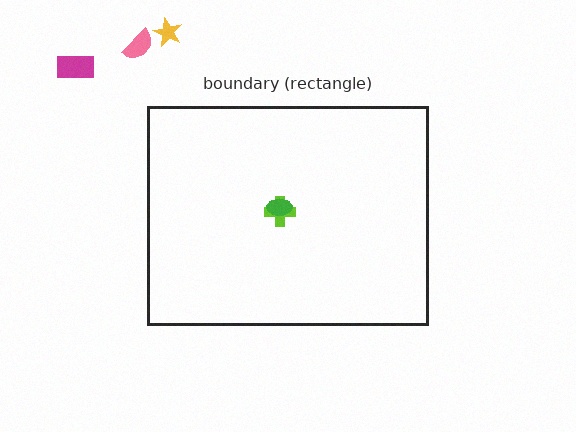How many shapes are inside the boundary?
2 inside, 3 outside.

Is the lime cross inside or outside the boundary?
Inside.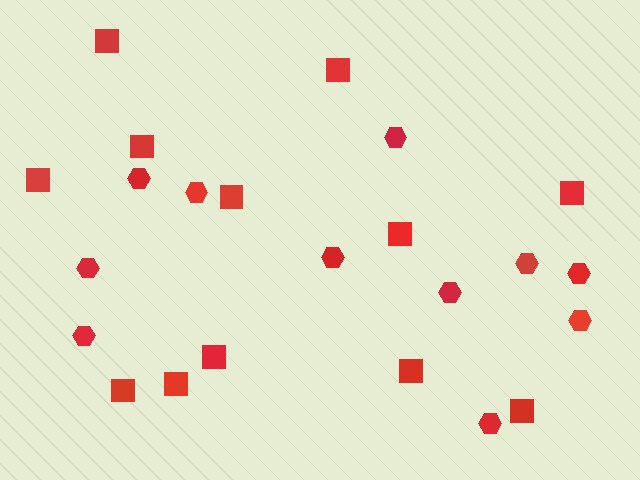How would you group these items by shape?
There are 2 groups: one group of squares (12) and one group of hexagons (11).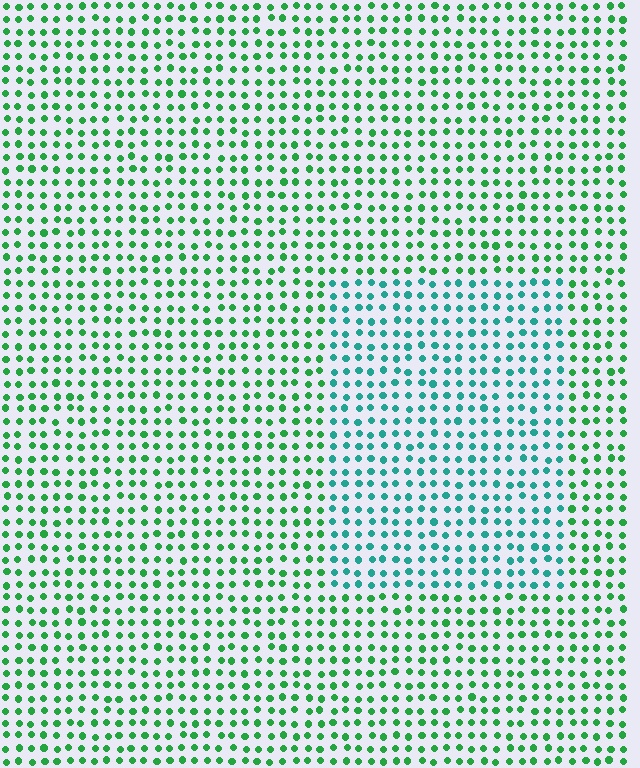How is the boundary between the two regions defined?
The boundary is defined purely by a slight shift in hue (about 39 degrees). Spacing, size, and orientation are identical on both sides.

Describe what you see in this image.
The image is filled with small green elements in a uniform arrangement. A rectangle-shaped region is visible where the elements are tinted to a slightly different hue, forming a subtle color boundary.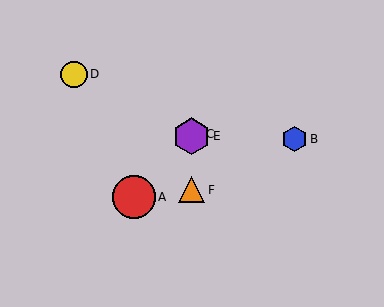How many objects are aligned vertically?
3 objects (C, E, F) are aligned vertically.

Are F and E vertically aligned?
Yes, both are at x≈192.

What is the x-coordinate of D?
Object D is at x≈74.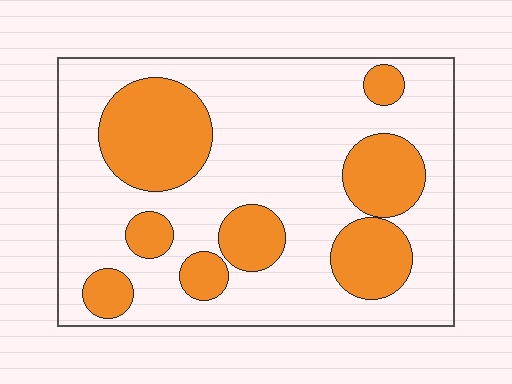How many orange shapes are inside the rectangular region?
8.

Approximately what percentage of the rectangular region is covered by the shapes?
Approximately 30%.